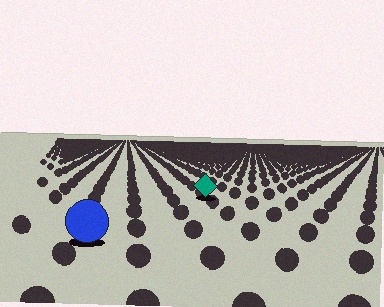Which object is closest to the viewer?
The blue circle is closest. The texture marks near it are larger and more spread out.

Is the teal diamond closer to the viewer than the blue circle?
No. The blue circle is closer — you can tell from the texture gradient: the ground texture is coarser near it.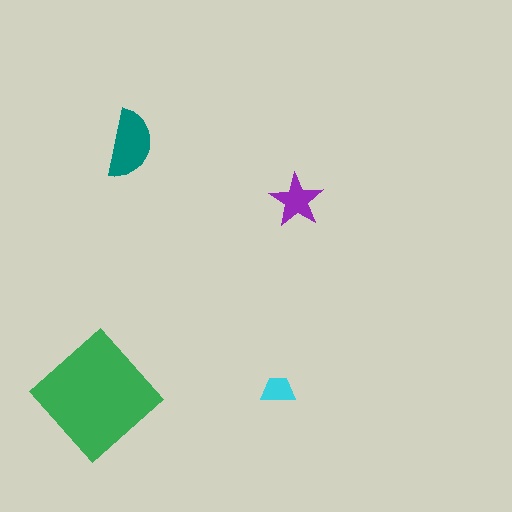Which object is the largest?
The green diamond.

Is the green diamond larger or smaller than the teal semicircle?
Larger.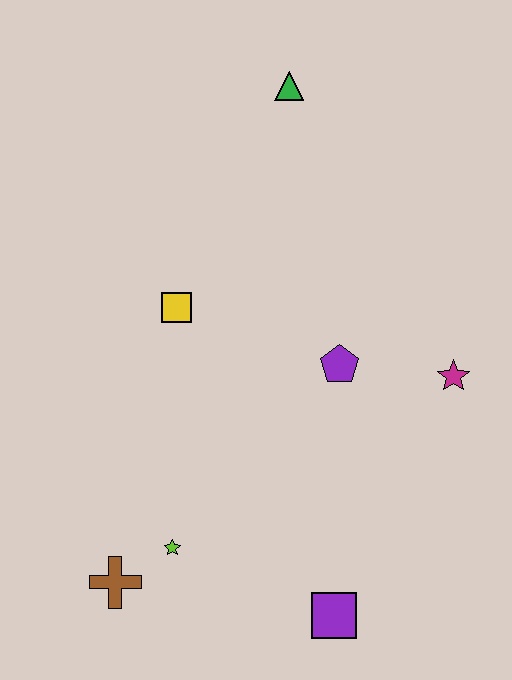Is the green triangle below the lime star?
No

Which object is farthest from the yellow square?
The purple square is farthest from the yellow square.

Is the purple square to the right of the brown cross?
Yes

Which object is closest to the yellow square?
The purple pentagon is closest to the yellow square.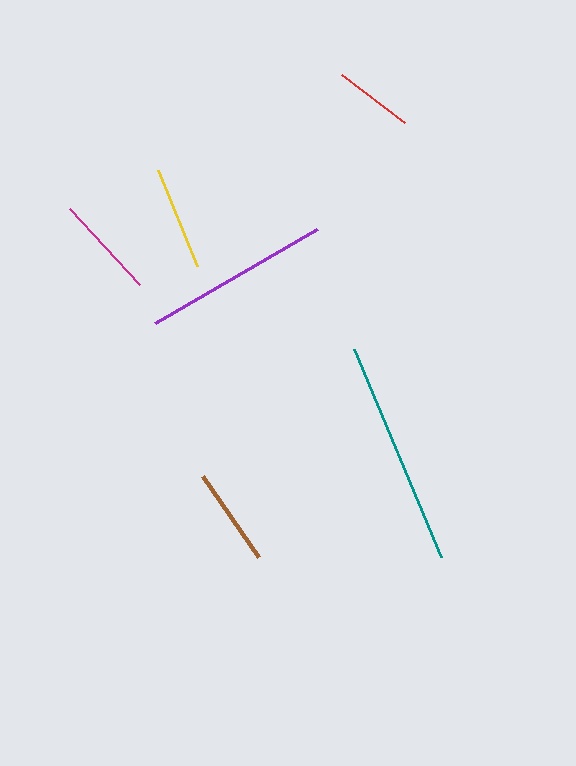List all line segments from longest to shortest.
From longest to shortest: teal, purple, yellow, magenta, brown, red.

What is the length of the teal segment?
The teal segment is approximately 225 pixels long.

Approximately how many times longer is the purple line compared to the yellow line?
The purple line is approximately 1.8 times the length of the yellow line.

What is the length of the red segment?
The red segment is approximately 79 pixels long.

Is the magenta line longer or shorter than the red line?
The magenta line is longer than the red line.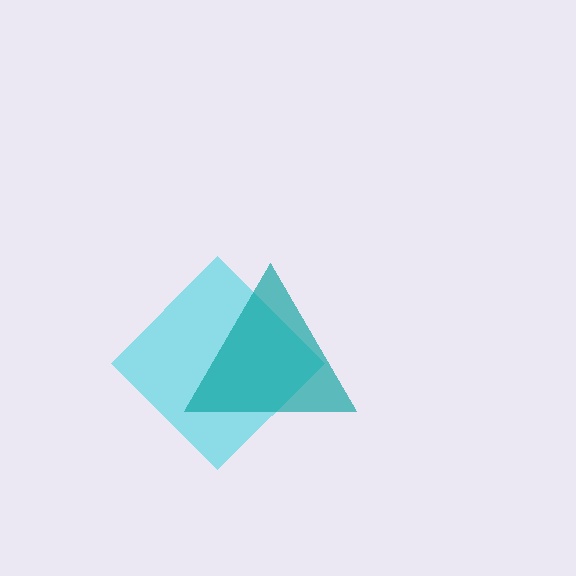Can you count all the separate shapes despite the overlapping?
Yes, there are 2 separate shapes.